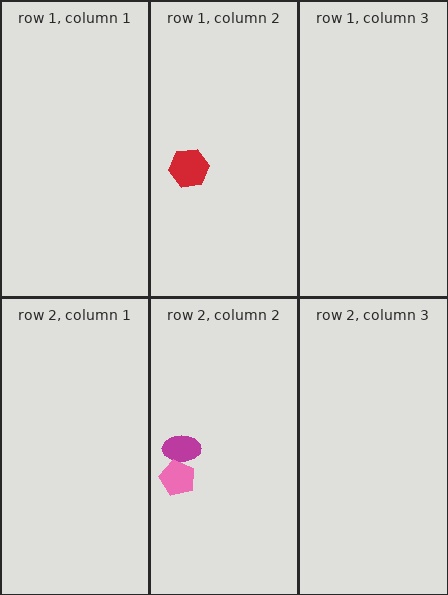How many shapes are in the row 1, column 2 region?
1.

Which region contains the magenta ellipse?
The row 2, column 2 region.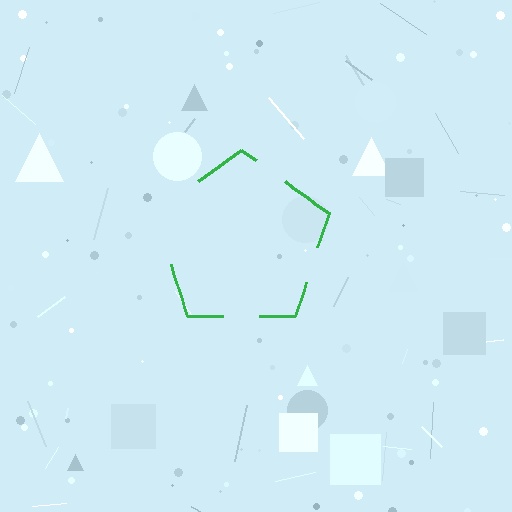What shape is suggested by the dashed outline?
The dashed outline suggests a pentagon.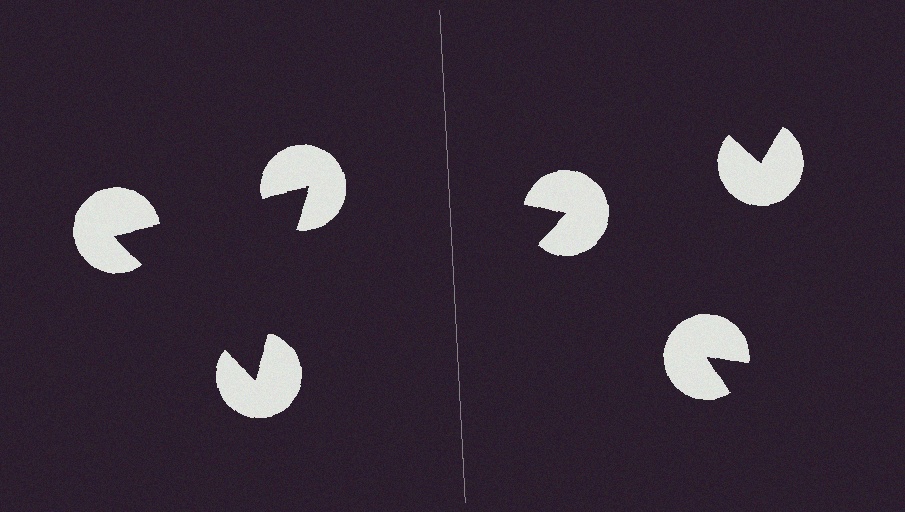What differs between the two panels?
The pac-man discs are positioned identically on both sides; only the wedge orientations differ. On the left they align to a triangle; on the right they are misaligned.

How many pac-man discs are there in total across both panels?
6 — 3 on each side.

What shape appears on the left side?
An illusory triangle.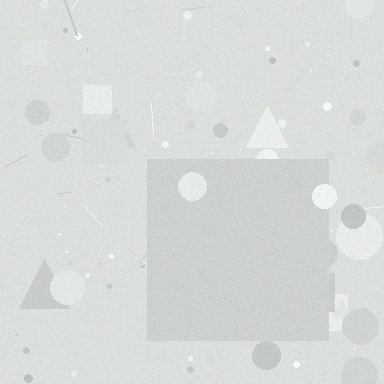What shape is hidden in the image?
A square is hidden in the image.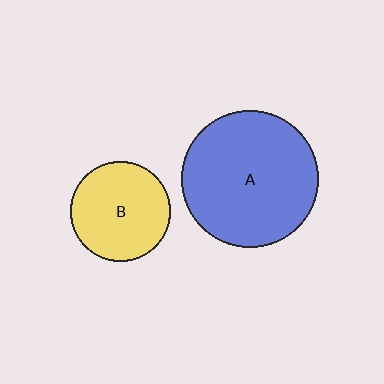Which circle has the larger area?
Circle A (blue).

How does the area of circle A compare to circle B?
Approximately 1.9 times.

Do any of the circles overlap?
No, none of the circles overlap.